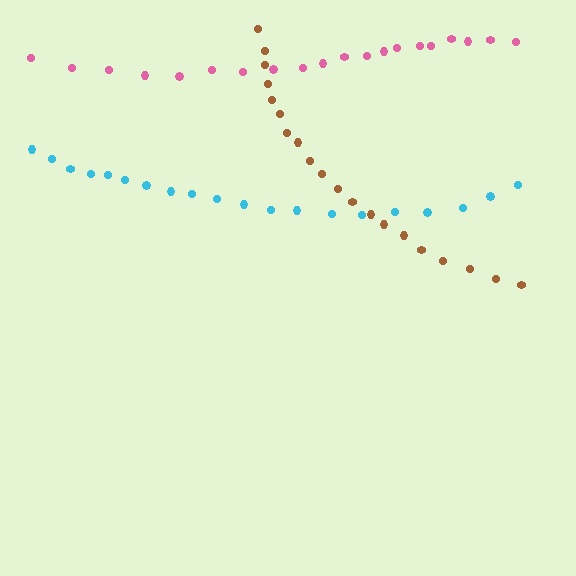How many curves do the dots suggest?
There are 3 distinct paths.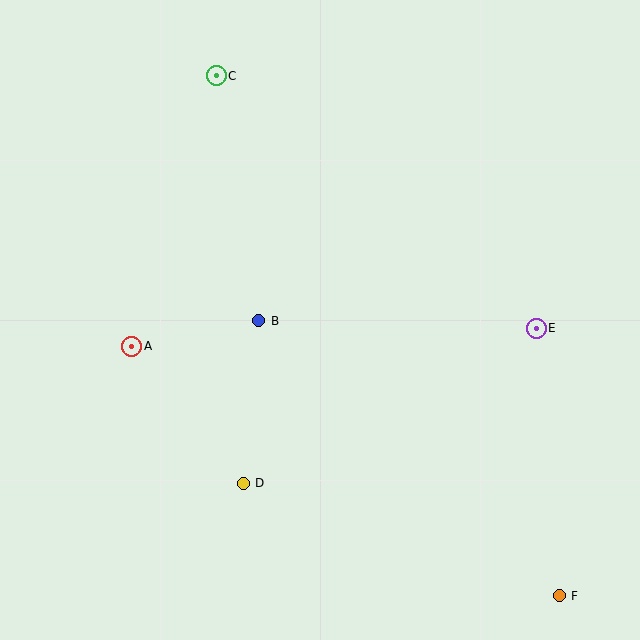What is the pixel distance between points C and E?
The distance between C and E is 408 pixels.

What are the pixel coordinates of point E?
Point E is at (536, 328).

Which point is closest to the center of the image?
Point B at (259, 321) is closest to the center.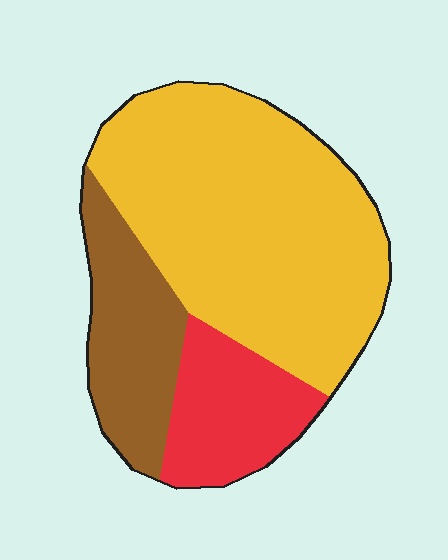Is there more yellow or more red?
Yellow.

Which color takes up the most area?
Yellow, at roughly 60%.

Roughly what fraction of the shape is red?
Red covers about 20% of the shape.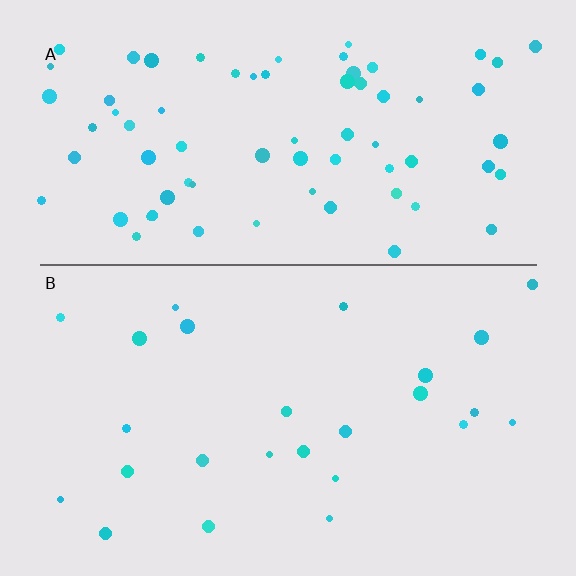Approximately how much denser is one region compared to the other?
Approximately 2.9× — region A over region B.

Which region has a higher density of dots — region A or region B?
A (the top).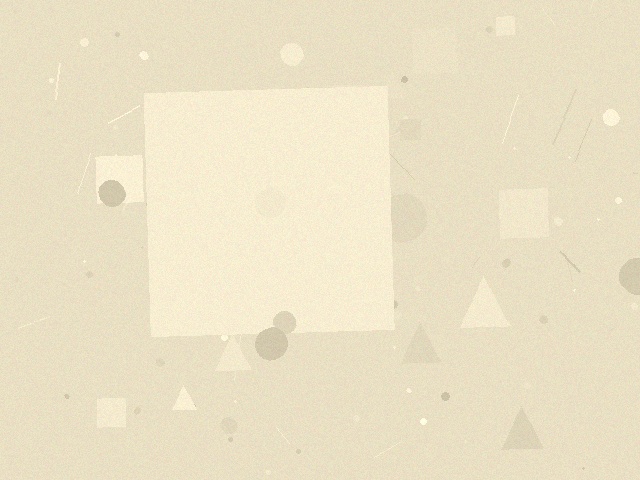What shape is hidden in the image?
A square is hidden in the image.